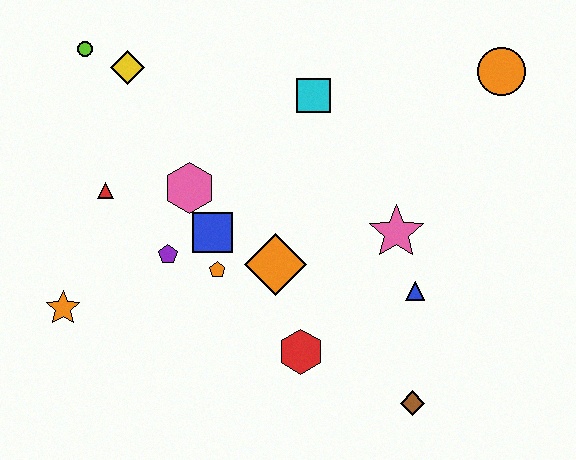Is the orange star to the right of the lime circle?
No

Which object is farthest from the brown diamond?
The lime circle is farthest from the brown diamond.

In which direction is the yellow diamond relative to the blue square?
The yellow diamond is above the blue square.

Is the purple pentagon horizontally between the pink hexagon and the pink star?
No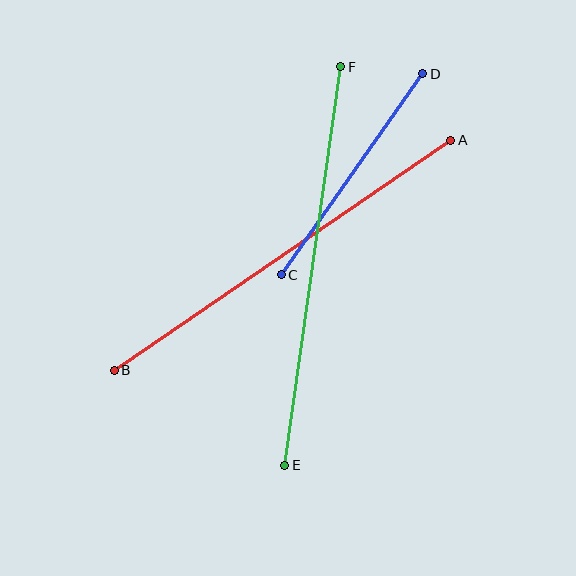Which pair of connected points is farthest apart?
Points A and B are farthest apart.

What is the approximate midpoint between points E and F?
The midpoint is at approximately (313, 266) pixels.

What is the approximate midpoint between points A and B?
The midpoint is at approximately (283, 255) pixels.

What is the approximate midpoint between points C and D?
The midpoint is at approximately (352, 174) pixels.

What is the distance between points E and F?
The distance is approximately 403 pixels.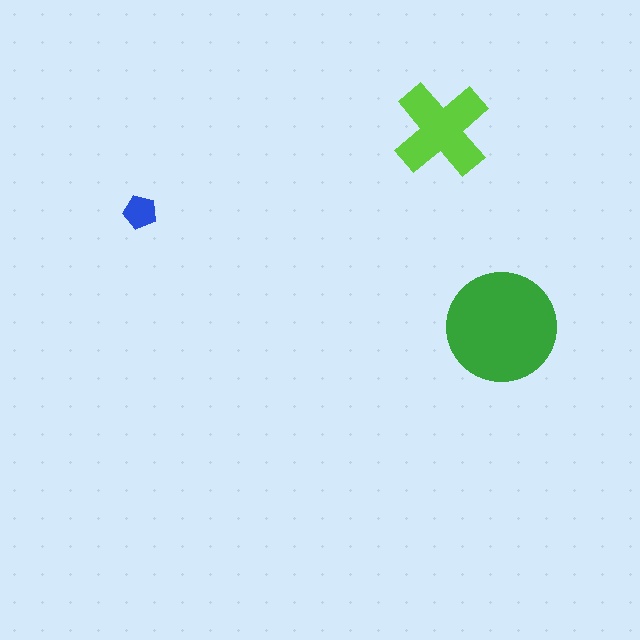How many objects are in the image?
There are 3 objects in the image.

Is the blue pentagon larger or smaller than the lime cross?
Smaller.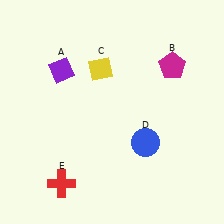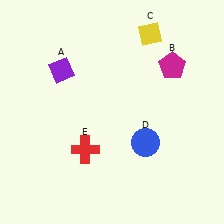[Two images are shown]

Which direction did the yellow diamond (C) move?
The yellow diamond (C) moved right.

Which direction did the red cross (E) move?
The red cross (E) moved up.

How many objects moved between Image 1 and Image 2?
2 objects moved between the two images.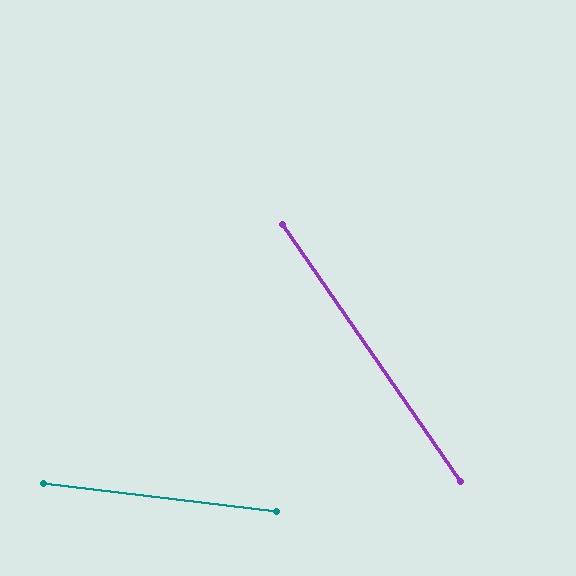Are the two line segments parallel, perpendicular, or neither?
Neither parallel nor perpendicular — they differ by about 49°.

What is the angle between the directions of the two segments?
Approximately 49 degrees.